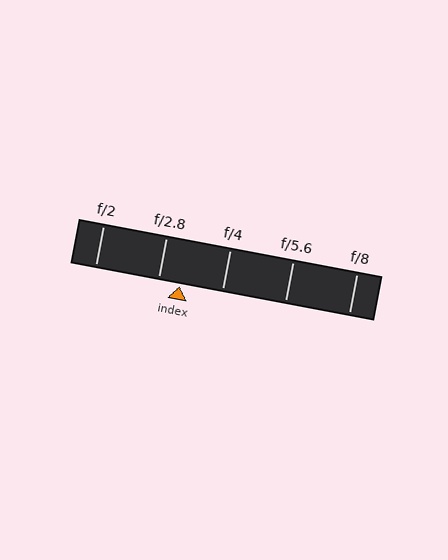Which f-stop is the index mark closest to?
The index mark is closest to f/2.8.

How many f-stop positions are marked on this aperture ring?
There are 5 f-stop positions marked.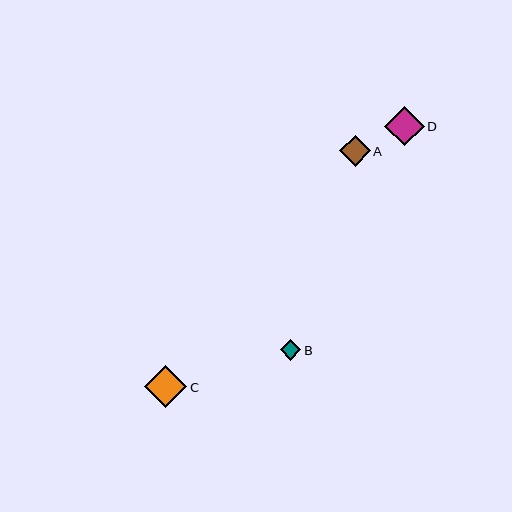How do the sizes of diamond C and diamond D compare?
Diamond C and diamond D are approximately the same size.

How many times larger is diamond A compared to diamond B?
Diamond A is approximately 1.5 times the size of diamond B.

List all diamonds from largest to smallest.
From largest to smallest: C, D, A, B.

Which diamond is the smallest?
Diamond B is the smallest with a size of approximately 20 pixels.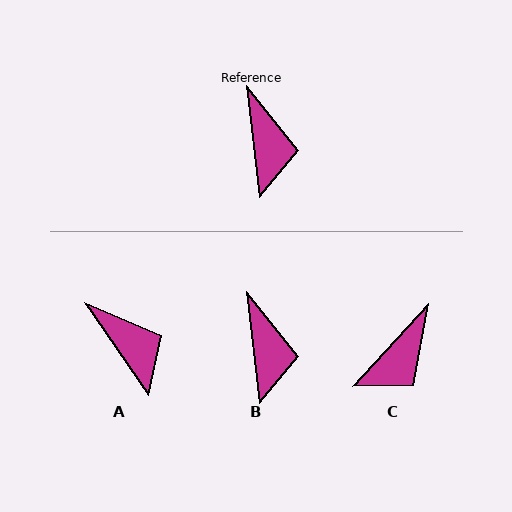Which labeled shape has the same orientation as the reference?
B.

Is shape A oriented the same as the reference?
No, it is off by about 28 degrees.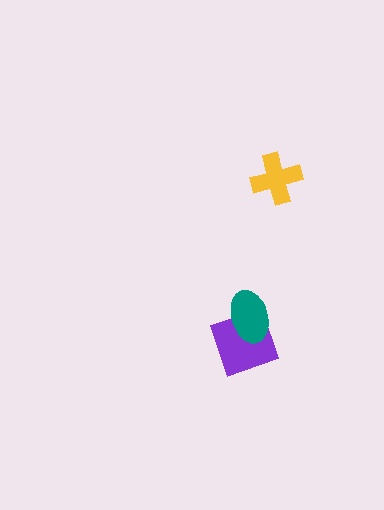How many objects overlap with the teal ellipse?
1 object overlaps with the teal ellipse.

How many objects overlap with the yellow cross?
0 objects overlap with the yellow cross.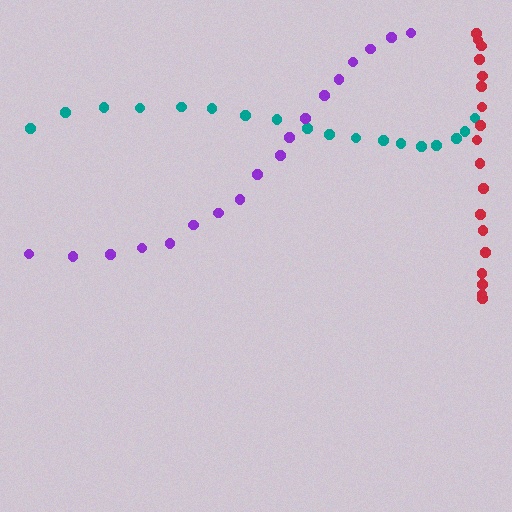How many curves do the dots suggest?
There are 3 distinct paths.